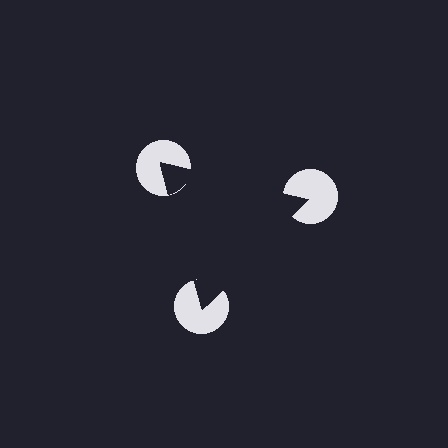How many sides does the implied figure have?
3 sides.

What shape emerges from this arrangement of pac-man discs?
An illusory triangle — its edges are inferred from the aligned wedge cuts in the pac-man discs, not physically drawn.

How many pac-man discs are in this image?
There are 3 — one at each vertex of the illusory triangle.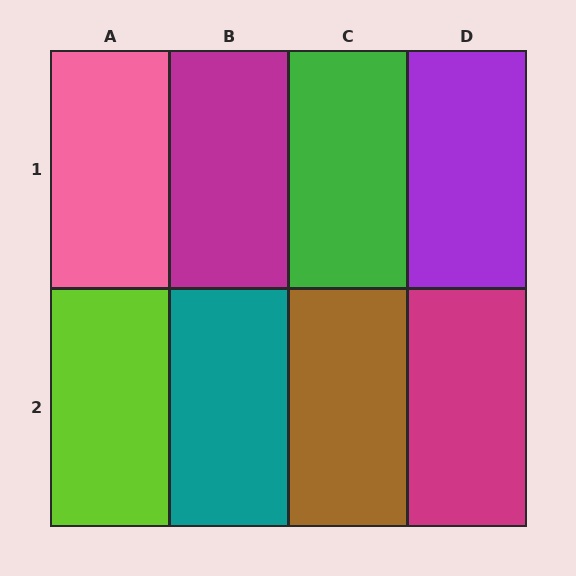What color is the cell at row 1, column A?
Pink.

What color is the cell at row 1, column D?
Purple.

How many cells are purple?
1 cell is purple.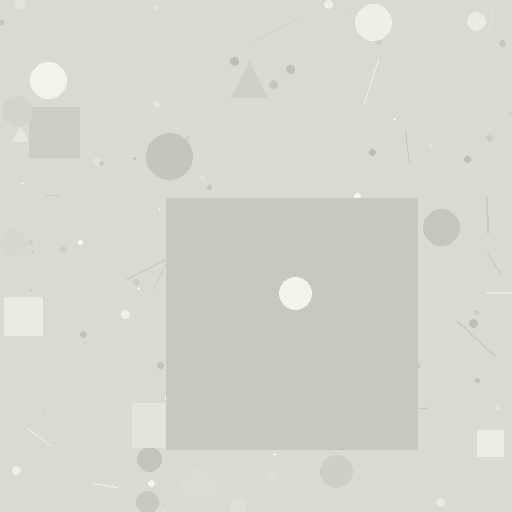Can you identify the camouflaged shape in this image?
The camouflaged shape is a square.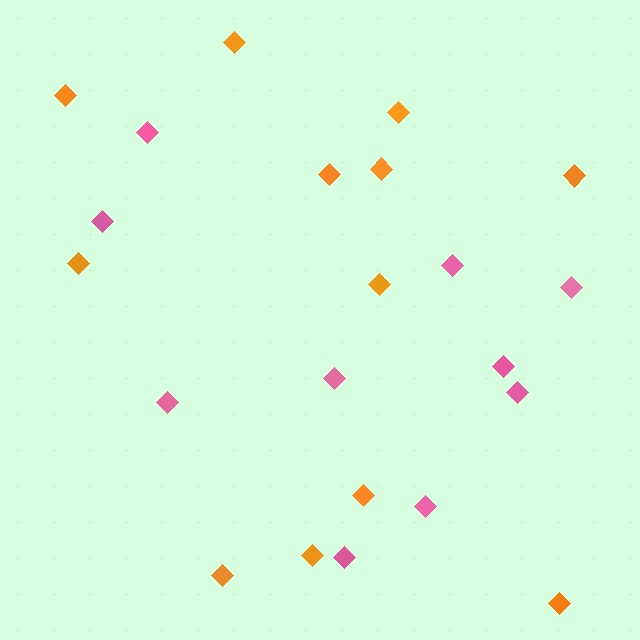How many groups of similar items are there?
There are 2 groups: one group of pink diamonds (10) and one group of orange diamonds (12).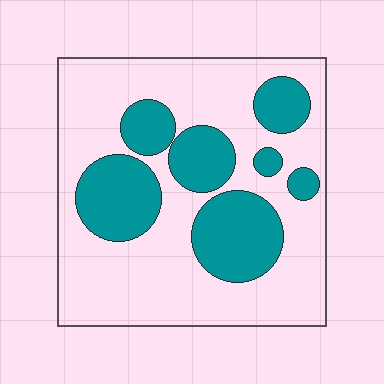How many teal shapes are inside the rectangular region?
7.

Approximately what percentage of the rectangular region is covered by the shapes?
Approximately 30%.